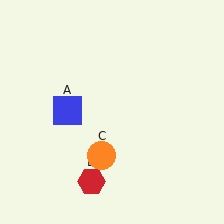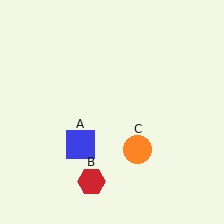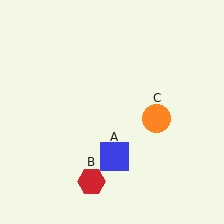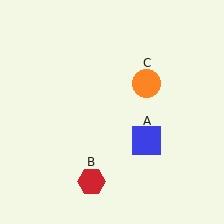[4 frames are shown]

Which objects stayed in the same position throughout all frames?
Red hexagon (object B) remained stationary.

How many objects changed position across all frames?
2 objects changed position: blue square (object A), orange circle (object C).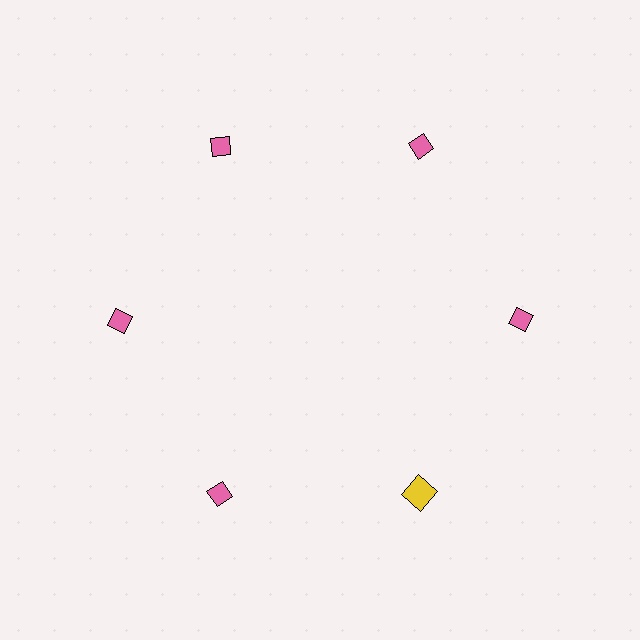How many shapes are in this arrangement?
There are 6 shapes arranged in a ring pattern.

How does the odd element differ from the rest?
It differs in both color (yellow instead of pink) and shape (square instead of diamond).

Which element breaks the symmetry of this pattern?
The yellow square at roughly the 5 o'clock position breaks the symmetry. All other shapes are pink diamonds.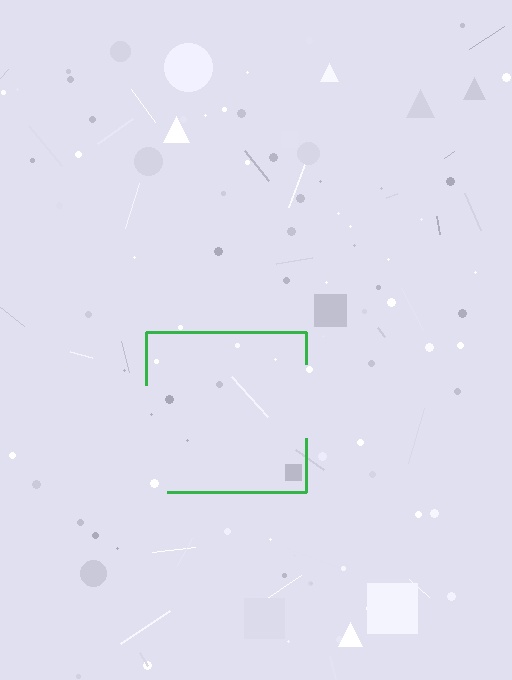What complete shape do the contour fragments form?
The contour fragments form a square.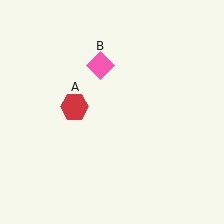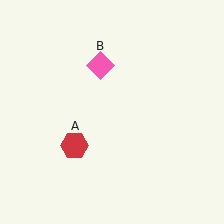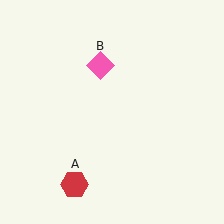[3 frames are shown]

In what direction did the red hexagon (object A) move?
The red hexagon (object A) moved down.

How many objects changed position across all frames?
1 object changed position: red hexagon (object A).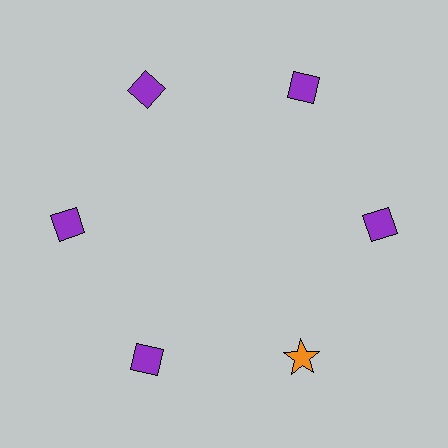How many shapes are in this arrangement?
There are 6 shapes arranged in a ring pattern.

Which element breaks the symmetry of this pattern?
The orange star at roughly the 5 o'clock position breaks the symmetry. All other shapes are purple diamonds.